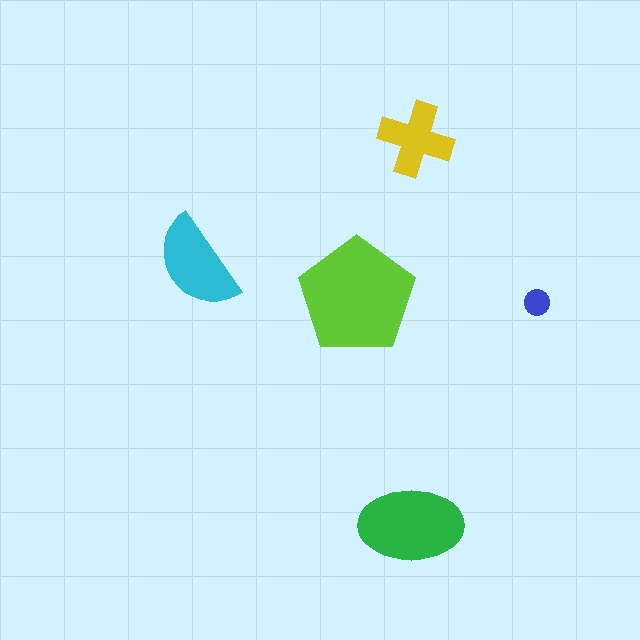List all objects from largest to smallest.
The lime pentagon, the green ellipse, the cyan semicircle, the yellow cross, the blue circle.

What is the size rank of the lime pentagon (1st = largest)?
1st.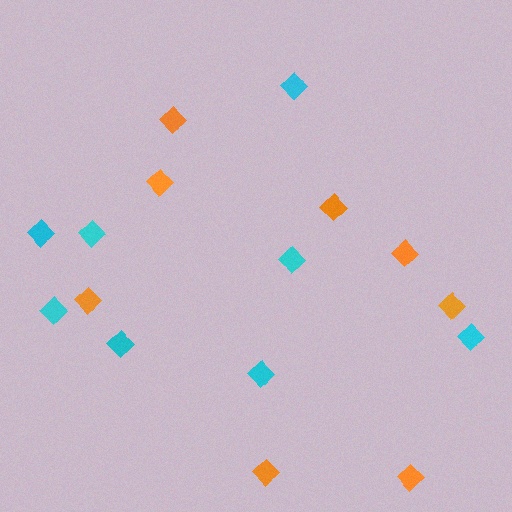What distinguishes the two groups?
There are 2 groups: one group of cyan diamonds (8) and one group of orange diamonds (8).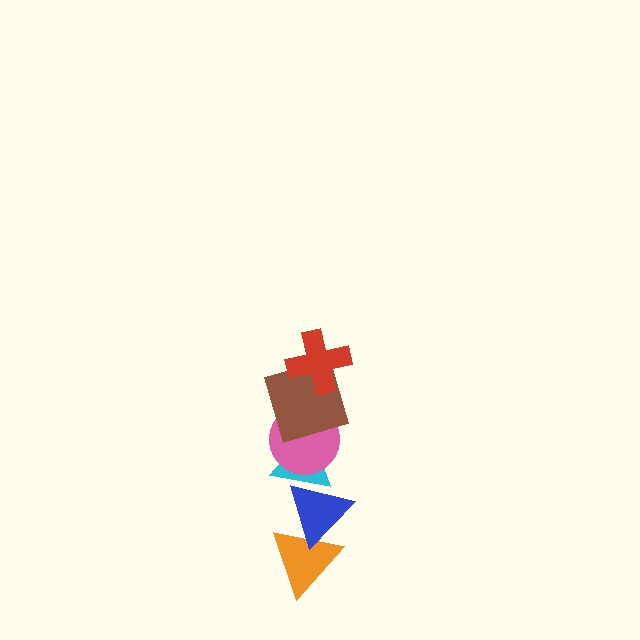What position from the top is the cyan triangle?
The cyan triangle is 4th from the top.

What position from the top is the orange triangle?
The orange triangle is 6th from the top.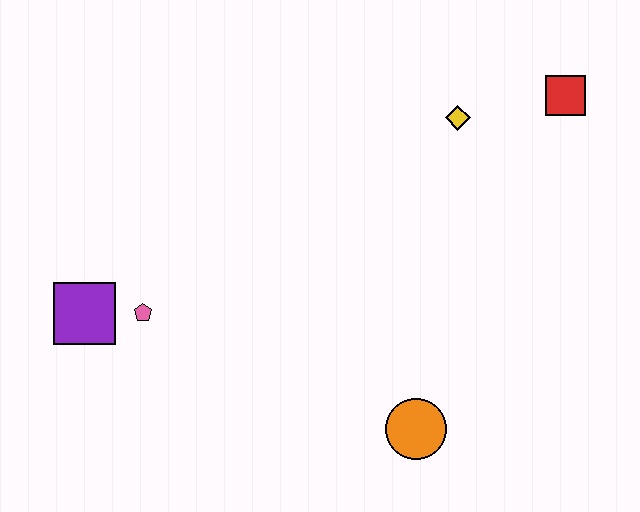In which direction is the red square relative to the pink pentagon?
The red square is to the right of the pink pentagon.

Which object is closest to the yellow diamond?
The red square is closest to the yellow diamond.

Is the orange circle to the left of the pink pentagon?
No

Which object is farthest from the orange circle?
The red square is farthest from the orange circle.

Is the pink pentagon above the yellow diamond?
No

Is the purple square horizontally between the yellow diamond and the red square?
No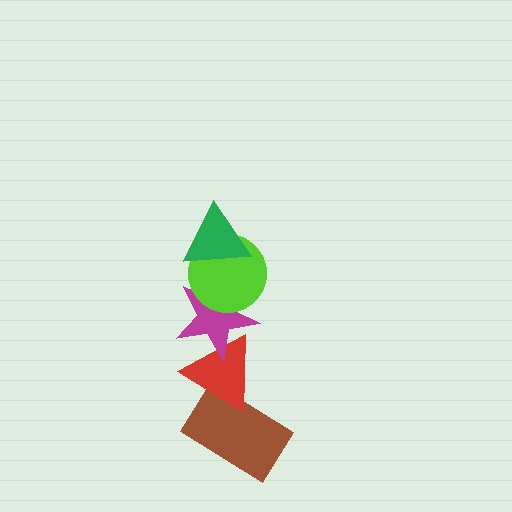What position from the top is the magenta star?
The magenta star is 3rd from the top.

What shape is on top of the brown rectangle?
The red triangle is on top of the brown rectangle.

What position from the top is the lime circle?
The lime circle is 2nd from the top.